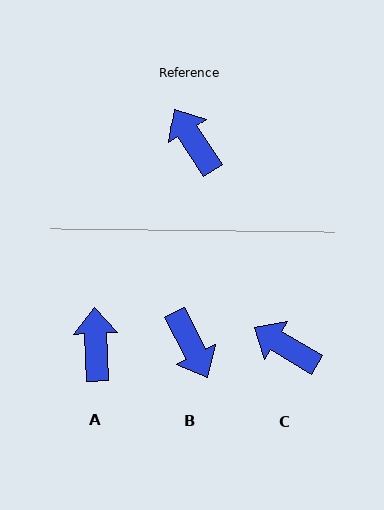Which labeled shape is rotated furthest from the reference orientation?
B, about 174 degrees away.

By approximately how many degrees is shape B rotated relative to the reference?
Approximately 174 degrees counter-clockwise.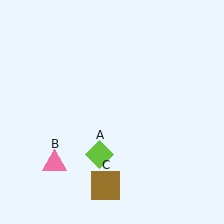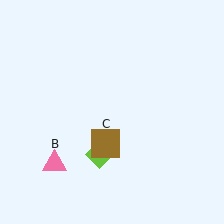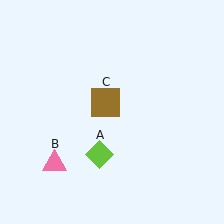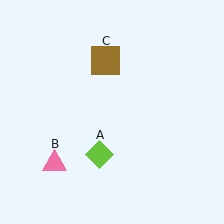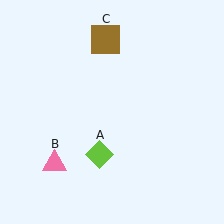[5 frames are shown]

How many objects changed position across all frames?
1 object changed position: brown square (object C).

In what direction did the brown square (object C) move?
The brown square (object C) moved up.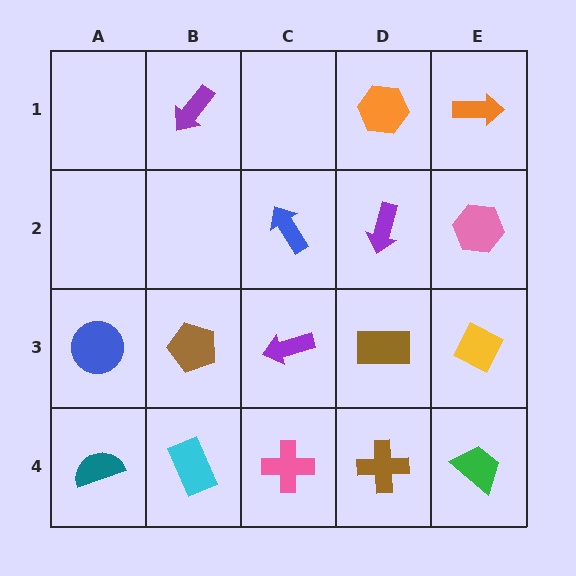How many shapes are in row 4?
5 shapes.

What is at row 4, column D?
A brown cross.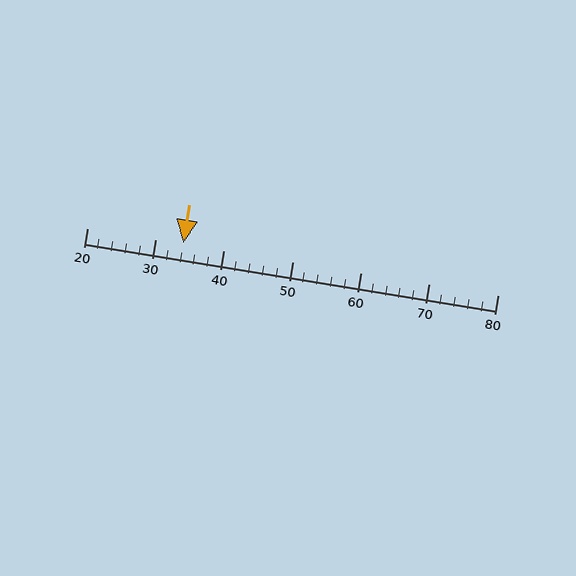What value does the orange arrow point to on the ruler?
The orange arrow points to approximately 34.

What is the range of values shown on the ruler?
The ruler shows values from 20 to 80.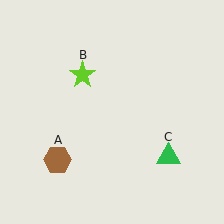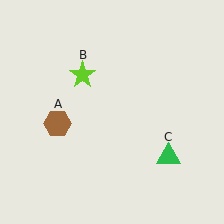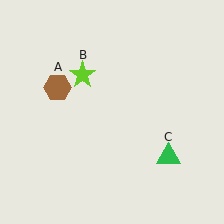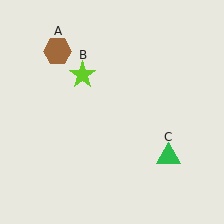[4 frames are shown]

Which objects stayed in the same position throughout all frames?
Lime star (object B) and green triangle (object C) remained stationary.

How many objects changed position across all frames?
1 object changed position: brown hexagon (object A).